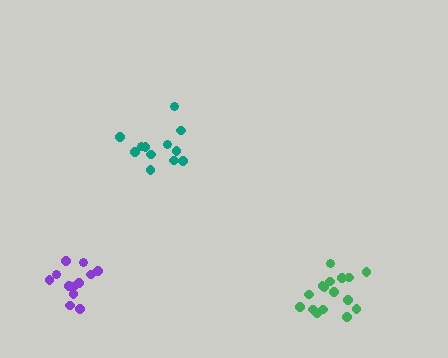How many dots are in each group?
Group 1: 12 dots, Group 2: 16 dots, Group 3: 12 dots (40 total).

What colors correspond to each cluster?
The clusters are colored: teal, green, purple.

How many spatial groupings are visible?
There are 3 spatial groupings.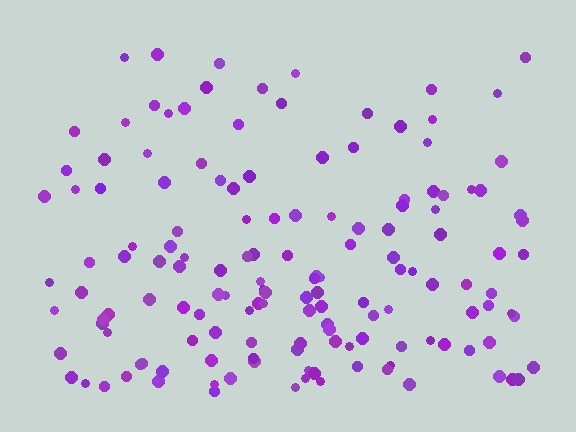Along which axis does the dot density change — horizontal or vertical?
Vertical.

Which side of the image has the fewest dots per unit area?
The top.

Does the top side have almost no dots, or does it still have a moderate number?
Still a moderate number, just noticeably fewer than the bottom.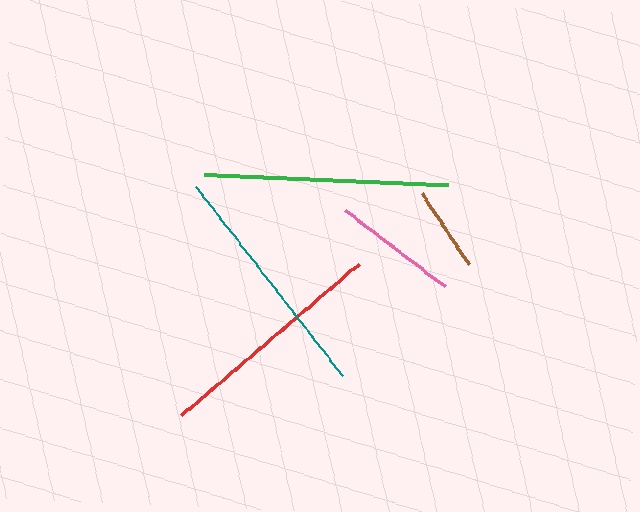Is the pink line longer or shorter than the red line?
The red line is longer than the pink line.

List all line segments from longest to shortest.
From longest to shortest: green, teal, red, pink, brown.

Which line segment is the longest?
The green line is the longest at approximately 244 pixels.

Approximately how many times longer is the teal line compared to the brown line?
The teal line is approximately 2.8 times the length of the brown line.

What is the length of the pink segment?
The pink segment is approximately 125 pixels long.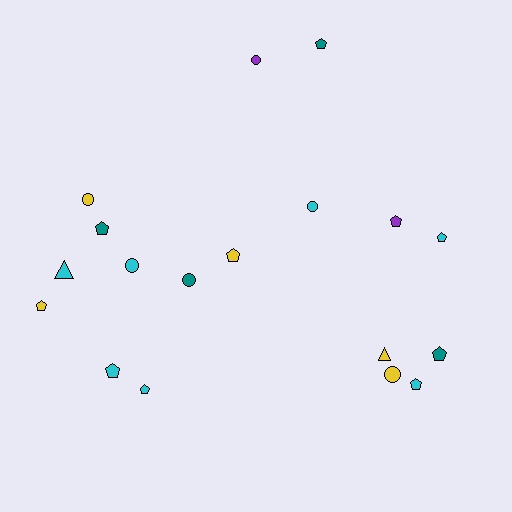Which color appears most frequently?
Cyan, with 7 objects.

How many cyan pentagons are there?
There are 4 cyan pentagons.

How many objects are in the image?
There are 18 objects.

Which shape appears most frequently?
Pentagon, with 10 objects.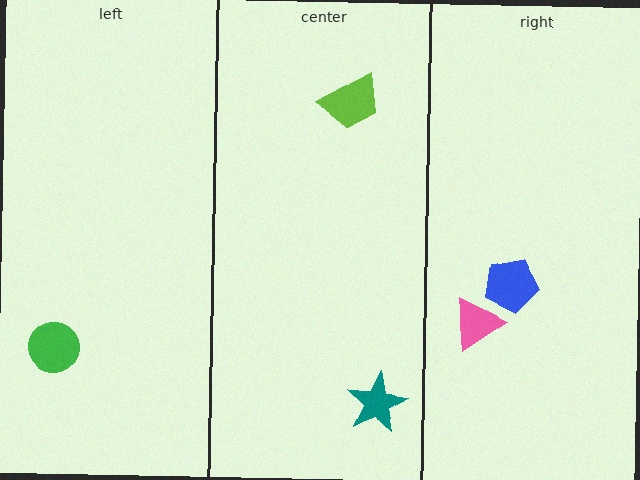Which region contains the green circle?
The left region.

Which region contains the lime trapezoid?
The center region.